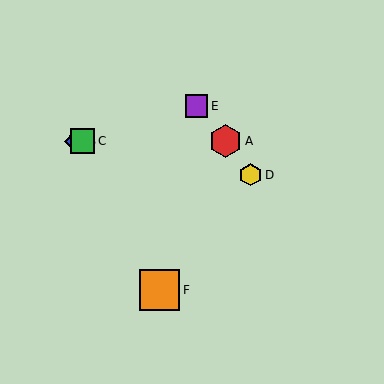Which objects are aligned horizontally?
Objects A, B, C are aligned horizontally.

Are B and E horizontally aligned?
No, B is at y≈141 and E is at y≈106.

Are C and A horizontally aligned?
Yes, both are at y≈141.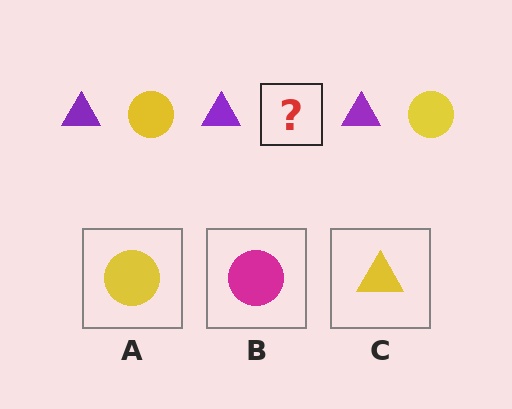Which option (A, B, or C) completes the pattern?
A.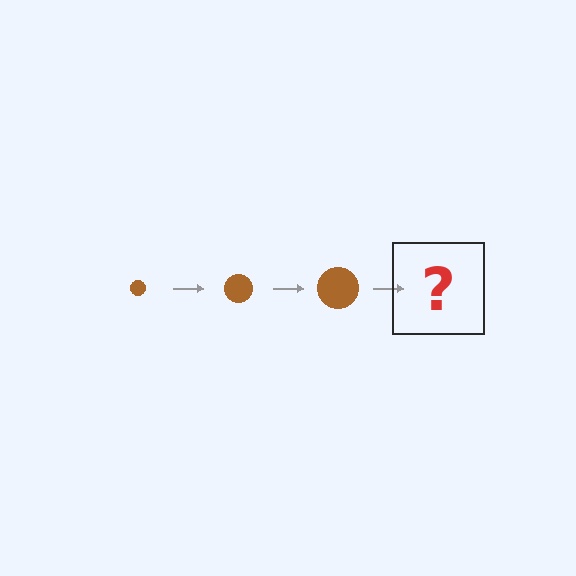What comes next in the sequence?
The next element should be a brown circle, larger than the previous one.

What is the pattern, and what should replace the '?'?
The pattern is that the circle gets progressively larger each step. The '?' should be a brown circle, larger than the previous one.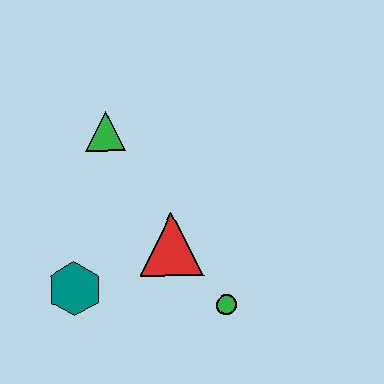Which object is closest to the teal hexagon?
The red triangle is closest to the teal hexagon.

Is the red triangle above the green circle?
Yes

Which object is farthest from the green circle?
The green triangle is farthest from the green circle.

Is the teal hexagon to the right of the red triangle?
No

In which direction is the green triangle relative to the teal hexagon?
The green triangle is above the teal hexagon.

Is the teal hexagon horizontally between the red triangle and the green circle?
No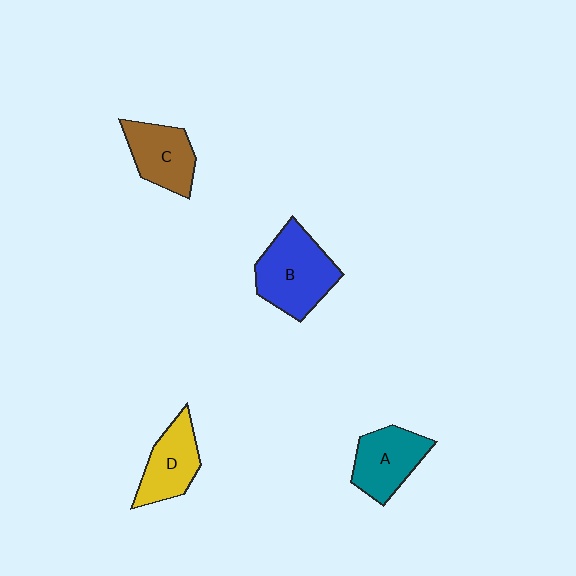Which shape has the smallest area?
Shape D (yellow).